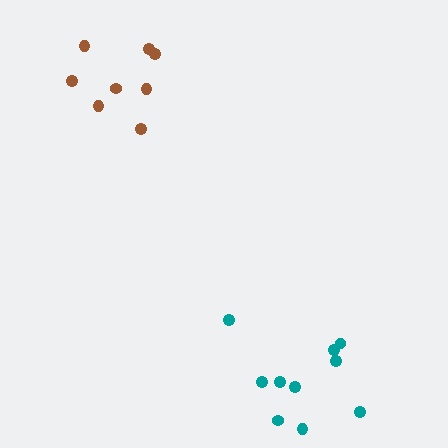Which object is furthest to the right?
The teal cluster is rightmost.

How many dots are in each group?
Group 1: 10 dots, Group 2: 8 dots (18 total).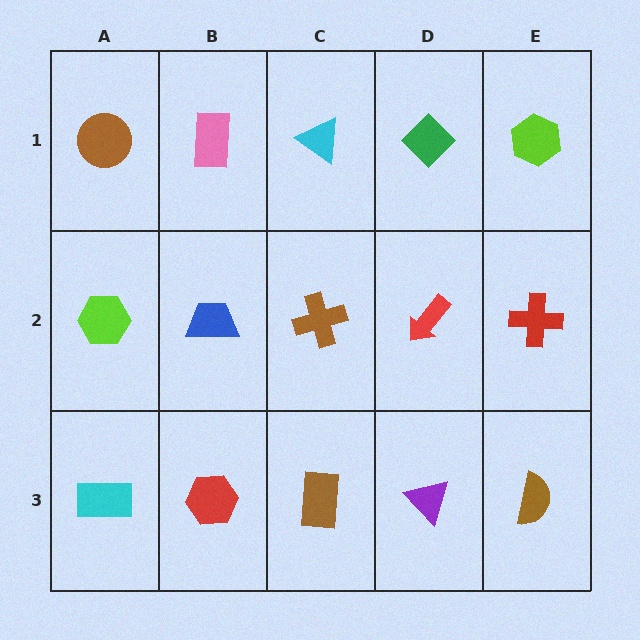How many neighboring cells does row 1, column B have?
3.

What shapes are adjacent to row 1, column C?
A brown cross (row 2, column C), a pink rectangle (row 1, column B), a green diamond (row 1, column D).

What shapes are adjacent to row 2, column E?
A lime hexagon (row 1, column E), a brown semicircle (row 3, column E), a red arrow (row 2, column D).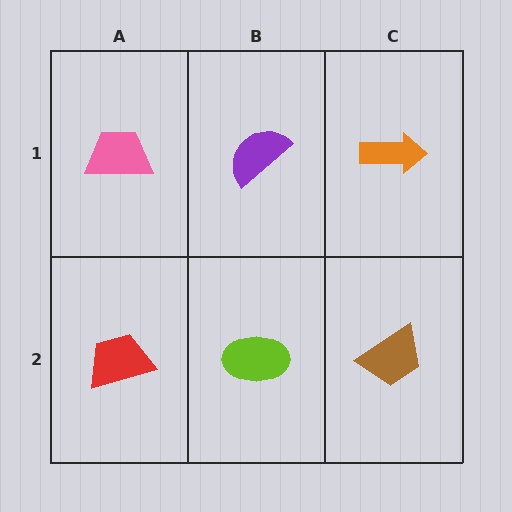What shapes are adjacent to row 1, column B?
A lime ellipse (row 2, column B), a pink trapezoid (row 1, column A), an orange arrow (row 1, column C).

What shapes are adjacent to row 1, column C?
A brown trapezoid (row 2, column C), a purple semicircle (row 1, column B).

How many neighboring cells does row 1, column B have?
3.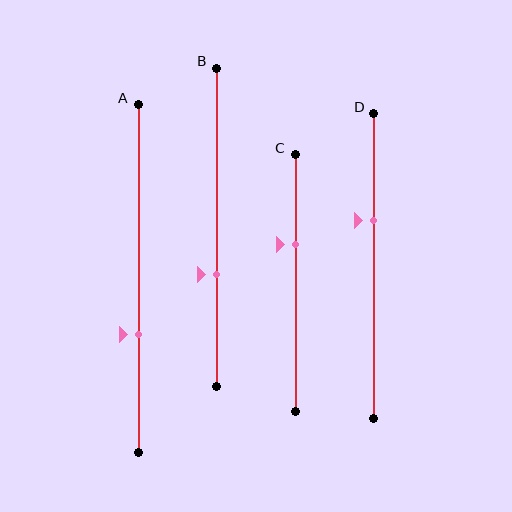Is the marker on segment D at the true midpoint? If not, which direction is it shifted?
No, the marker on segment D is shifted upward by about 15% of the segment length.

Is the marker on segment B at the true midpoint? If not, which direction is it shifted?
No, the marker on segment B is shifted downward by about 15% of the segment length.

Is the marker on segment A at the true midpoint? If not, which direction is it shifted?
No, the marker on segment A is shifted downward by about 16% of the segment length.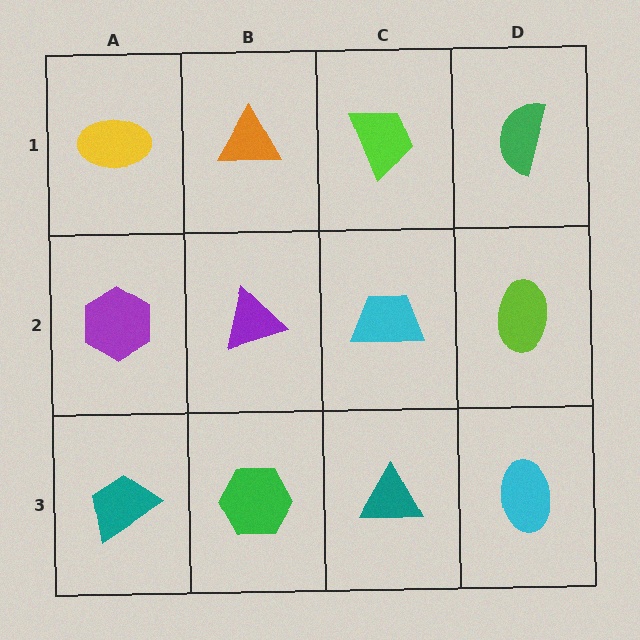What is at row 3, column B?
A green hexagon.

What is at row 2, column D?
A lime ellipse.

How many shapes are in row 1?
4 shapes.